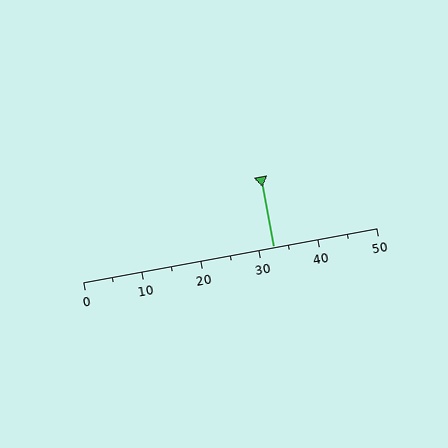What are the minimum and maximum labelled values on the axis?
The axis runs from 0 to 50.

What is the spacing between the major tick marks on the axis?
The major ticks are spaced 10 apart.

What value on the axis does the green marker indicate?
The marker indicates approximately 32.5.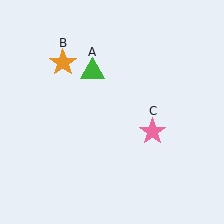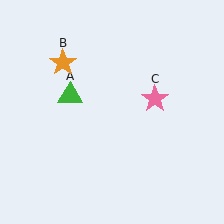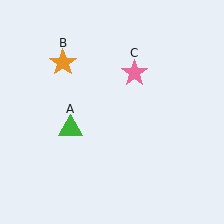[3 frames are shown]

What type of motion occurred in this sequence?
The green triangle (object A), pink star (object C) rotated counterclockwise around the center of the scene.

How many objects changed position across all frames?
2 objects changed position: green triangle (object A), pink star (object C).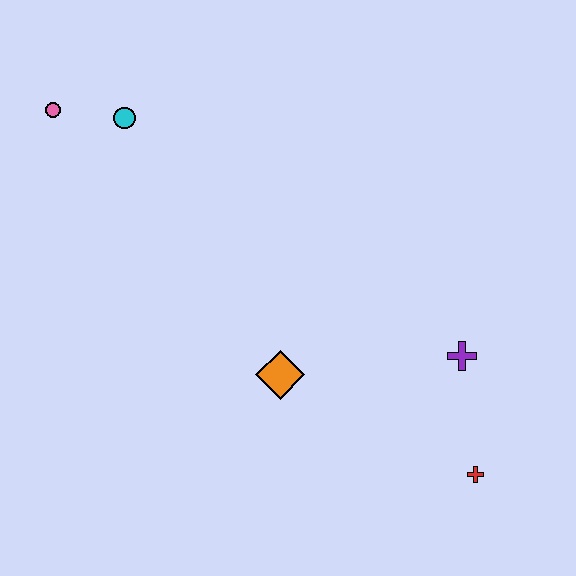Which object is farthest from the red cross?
The pink circle is farthest from the red cross.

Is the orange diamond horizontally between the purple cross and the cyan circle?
Yes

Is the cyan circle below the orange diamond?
No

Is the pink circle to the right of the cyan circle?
No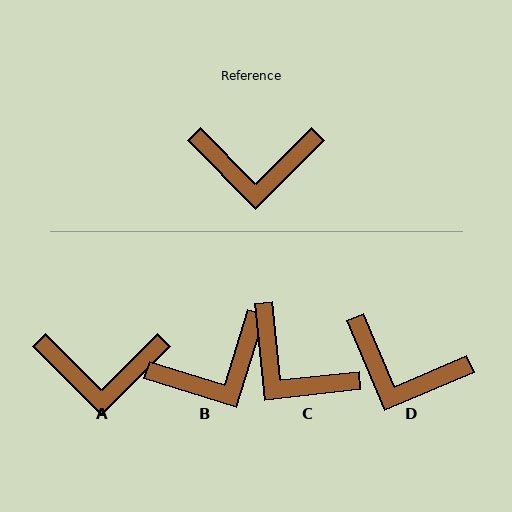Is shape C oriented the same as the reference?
No, it is off by about 39 degrees.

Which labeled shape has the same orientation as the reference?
A.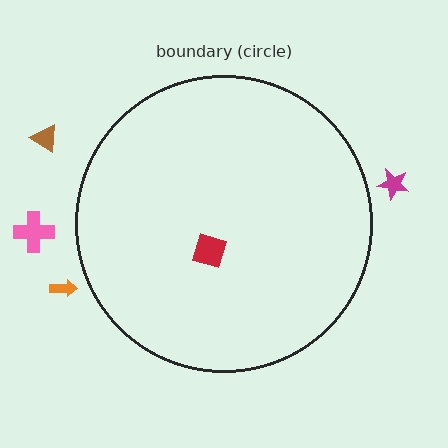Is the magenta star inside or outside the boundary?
Outside.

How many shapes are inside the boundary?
1 inside, 4 outside.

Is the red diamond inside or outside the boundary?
Inside.